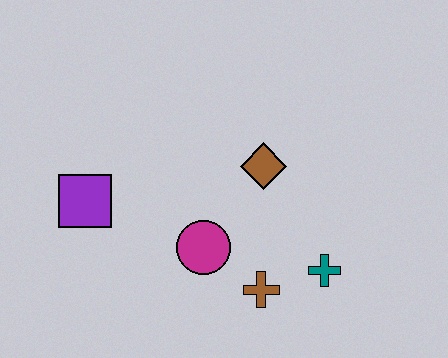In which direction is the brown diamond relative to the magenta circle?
The brown diamond is above the magenta circle.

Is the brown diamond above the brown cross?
Yes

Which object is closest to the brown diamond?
The magenta circle is closest to the brown diamond.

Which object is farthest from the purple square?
The teal cross is farthest from the purple square.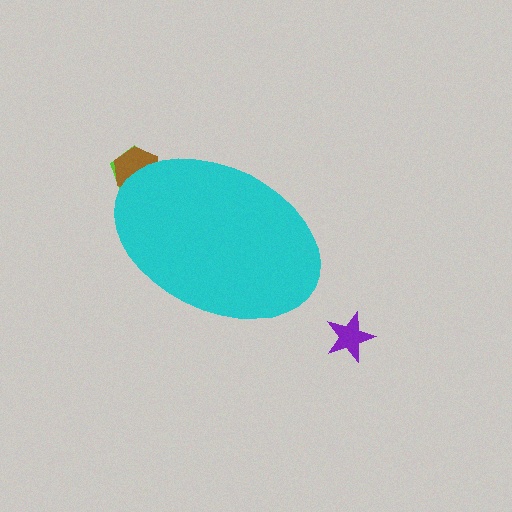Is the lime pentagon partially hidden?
Yes, the lime pentagon is partially hidden behind the cyan ellipse.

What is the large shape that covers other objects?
A cyan ellipse.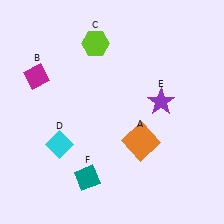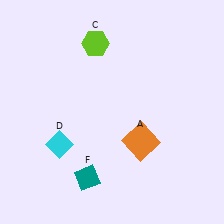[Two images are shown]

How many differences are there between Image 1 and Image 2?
There are 2 differences between the two images.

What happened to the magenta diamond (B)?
The magenta diamond (B) was removed in Image 2. It was in the top-left area of Image 1.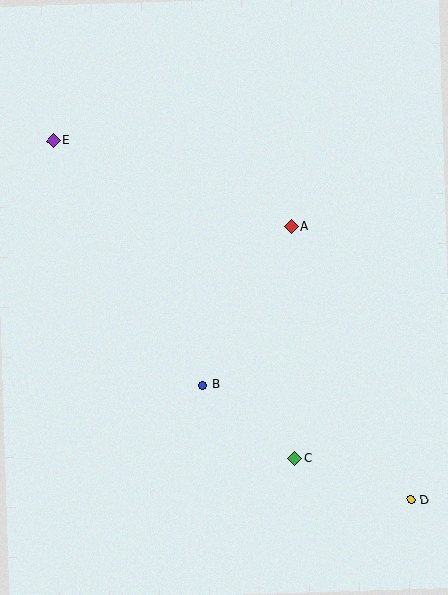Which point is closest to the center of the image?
Point B at (203, 385) is closest to the center.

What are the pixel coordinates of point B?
Point B is at (203, 385).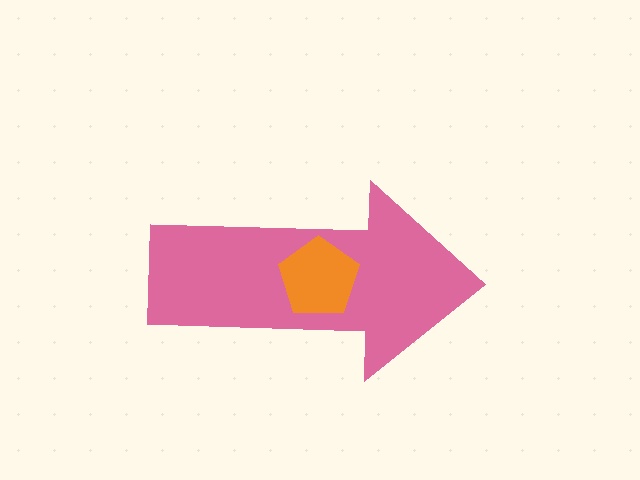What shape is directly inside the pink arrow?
The orange pentagon.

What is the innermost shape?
The orange pentagon.